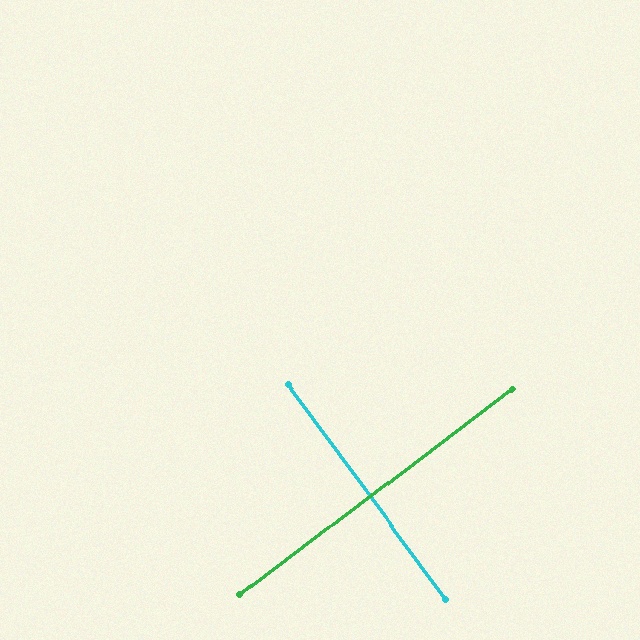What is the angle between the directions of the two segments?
Approximately 89 degrees.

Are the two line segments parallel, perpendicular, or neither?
Perpendicular — they meet at approximately 89°.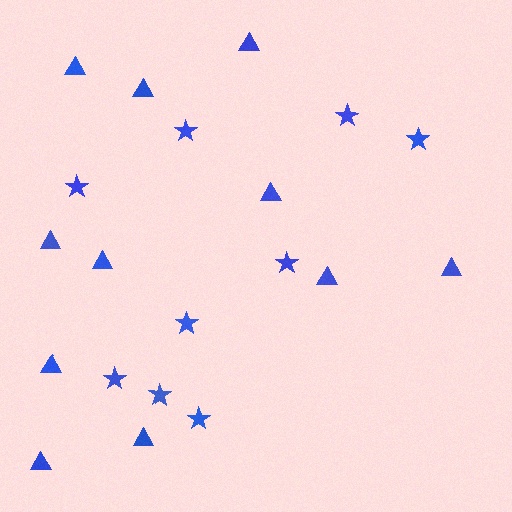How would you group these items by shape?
There are 2 groups: one group of stars (9) and one group of triangles (11).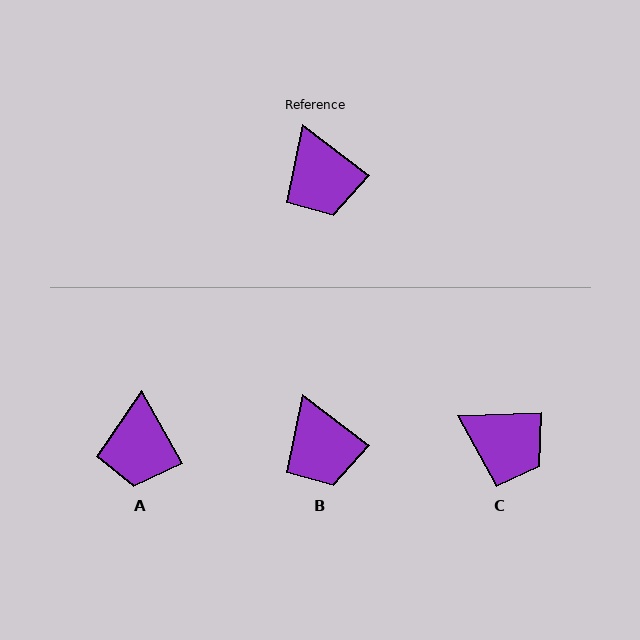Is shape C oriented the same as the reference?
No, it is off by about 39 degrees.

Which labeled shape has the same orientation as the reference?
B.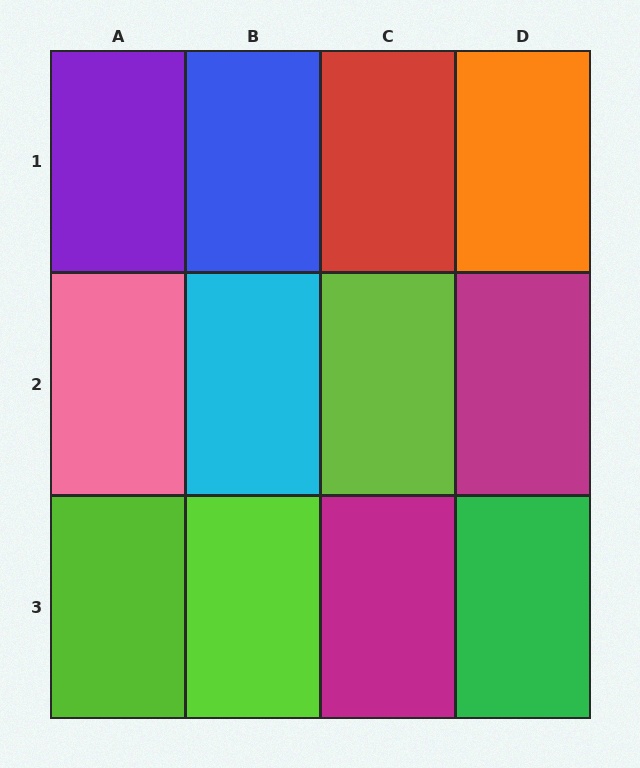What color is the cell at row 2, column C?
Lime.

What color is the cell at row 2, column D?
Magenta.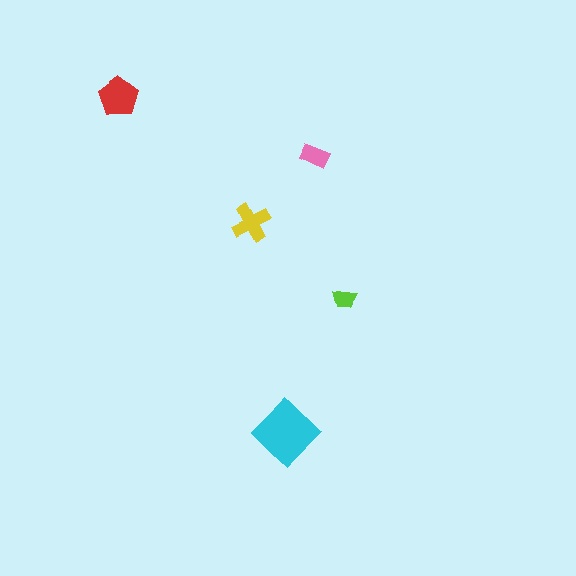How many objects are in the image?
There are 5 objects in the image.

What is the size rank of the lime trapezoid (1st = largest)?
5th.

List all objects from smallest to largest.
The lime trapezoid, the pink rectangle, the yellow cross, the red pentagon, the cyan diamond.